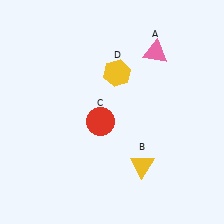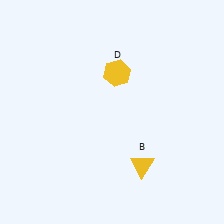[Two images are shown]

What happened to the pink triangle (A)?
The pink triangle (A) was removed in Image 2. It was in the top-right area of Image 1.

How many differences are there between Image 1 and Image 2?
There are 2 differences between the two images.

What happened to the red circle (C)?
The red circle (C) was removed in Image 2. It was in the bottom-left area of Image 1.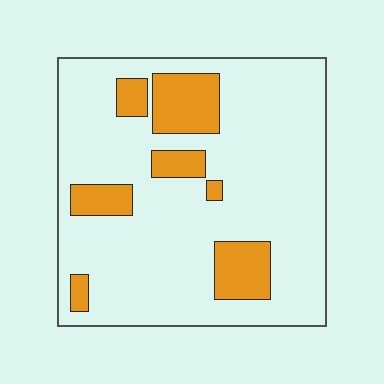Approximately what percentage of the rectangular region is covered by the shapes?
Approximately 20%.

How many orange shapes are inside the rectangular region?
7.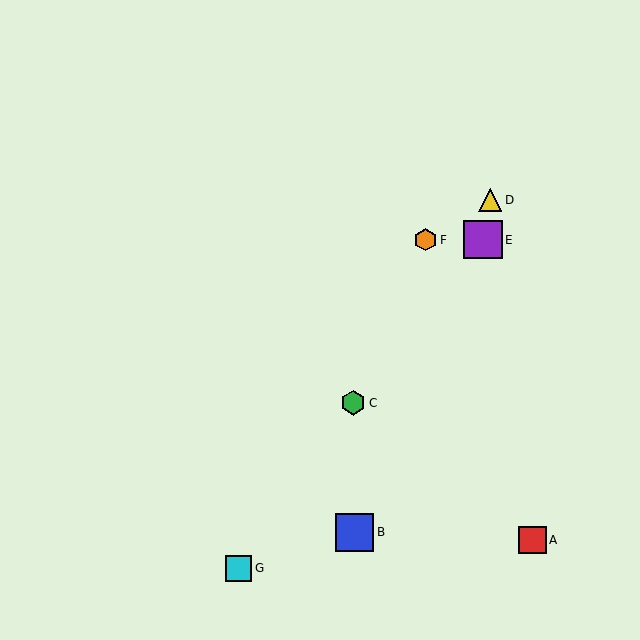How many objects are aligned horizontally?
2 objects (E, F) are aligned horizontally.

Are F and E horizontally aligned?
Yes, both are at y≈240.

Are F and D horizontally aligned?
No, F is at y≈240 and D is at y≈200.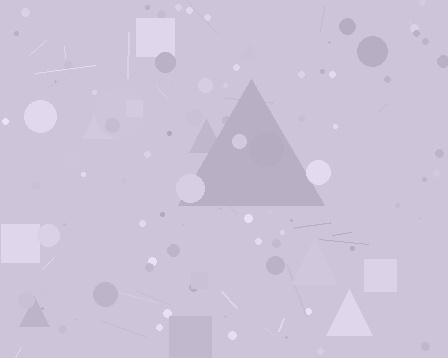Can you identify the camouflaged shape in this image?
The camouflaged shape is a triangle.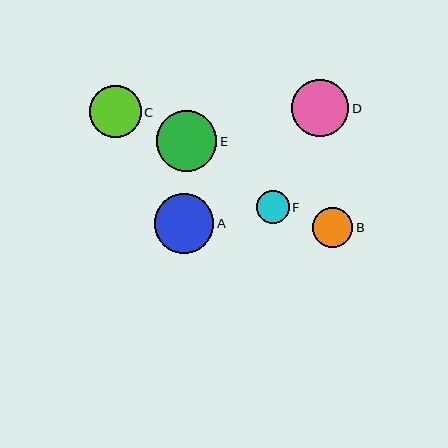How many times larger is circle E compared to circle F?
Circle E is approximately 1.8 times the size of circle F.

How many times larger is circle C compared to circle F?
Circle C is approximately 1.6 times the size of circle F.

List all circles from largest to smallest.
From largest to smallest: E, A, D, C, B, F.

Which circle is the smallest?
Circle F is the smallest with a size of approximately 33 pixels.